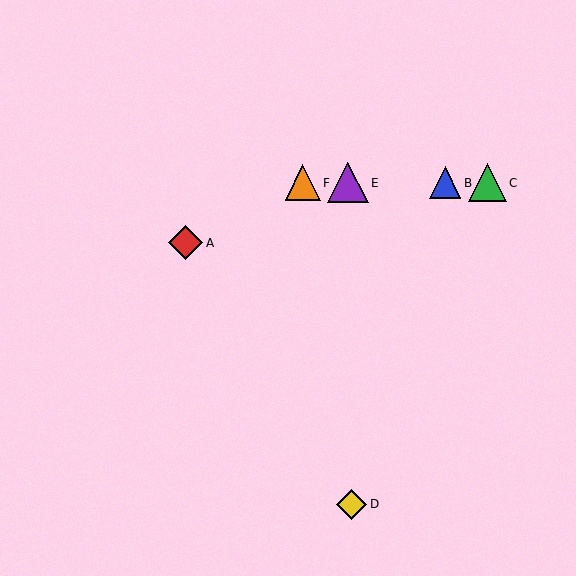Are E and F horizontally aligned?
Yes, both are at y≈183.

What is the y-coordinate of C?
Object C is at y≈183.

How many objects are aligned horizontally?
4 objects (B, C, E, F) are aligned horizontally.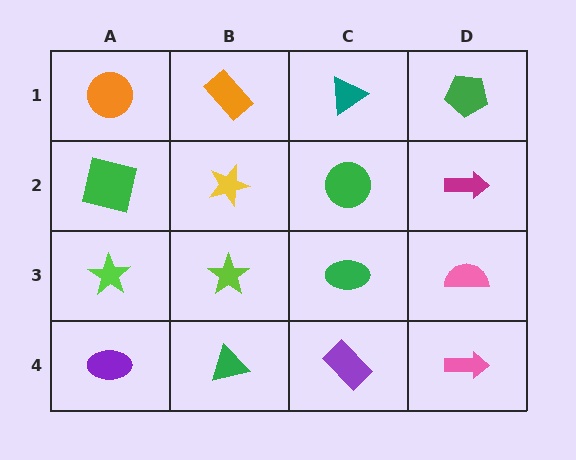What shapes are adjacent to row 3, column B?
A yellow star (row 2, column B), a green triangle (row 4, column B), a lime star (row 3, column A), a green ellipse (row 3, column C).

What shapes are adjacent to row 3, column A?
A green square (row 2, column A), a purple ellipse (row 4, column A), a lime star (row 3, column B).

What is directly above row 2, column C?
A teal triangle.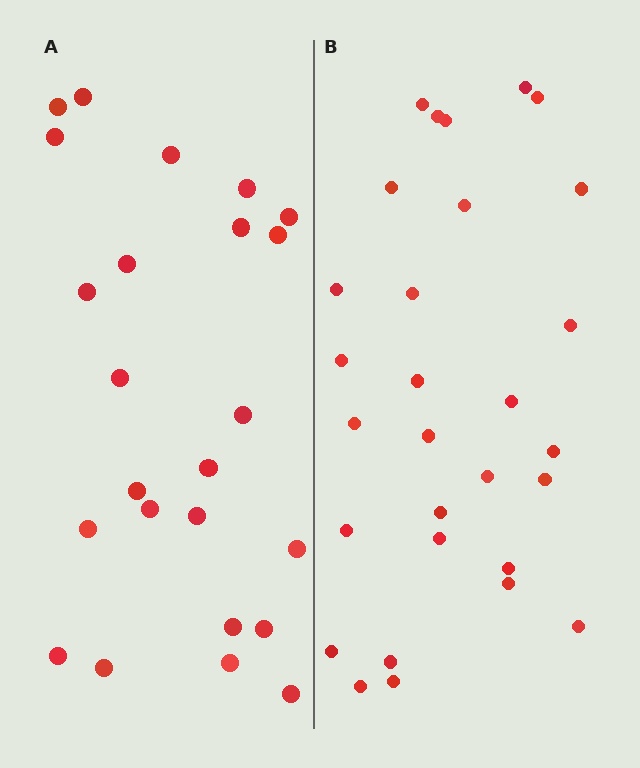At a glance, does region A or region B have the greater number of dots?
Region B (the right region) has more dots.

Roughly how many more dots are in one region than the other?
Region B has about 5 more dots than region A.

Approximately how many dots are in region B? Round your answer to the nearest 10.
About 30 dots. (The exact count is 29, which rounds to 30.)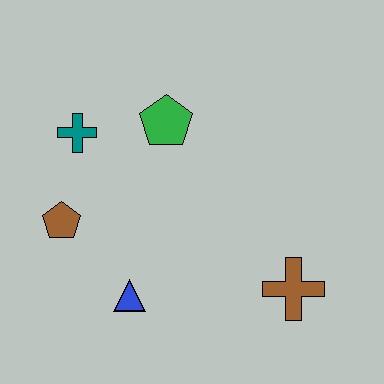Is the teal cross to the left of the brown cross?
Yes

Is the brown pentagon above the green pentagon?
No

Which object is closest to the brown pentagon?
The teal cross is closest to the brown pentagon.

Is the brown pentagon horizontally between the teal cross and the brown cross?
No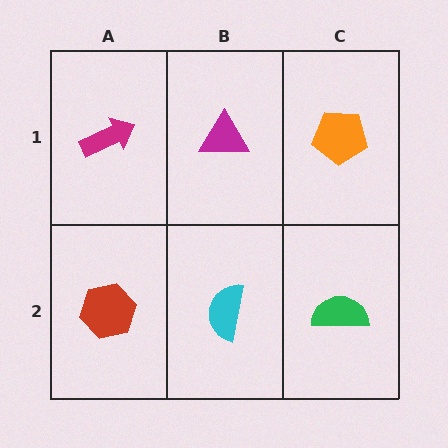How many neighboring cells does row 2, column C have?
2.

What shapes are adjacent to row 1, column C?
A green semicircle (row 2, column C), a magenta triangle (row 1, column B).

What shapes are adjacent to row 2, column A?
A magenta arrow (row 1, column A), a cyan semicircle (row 2, column B).